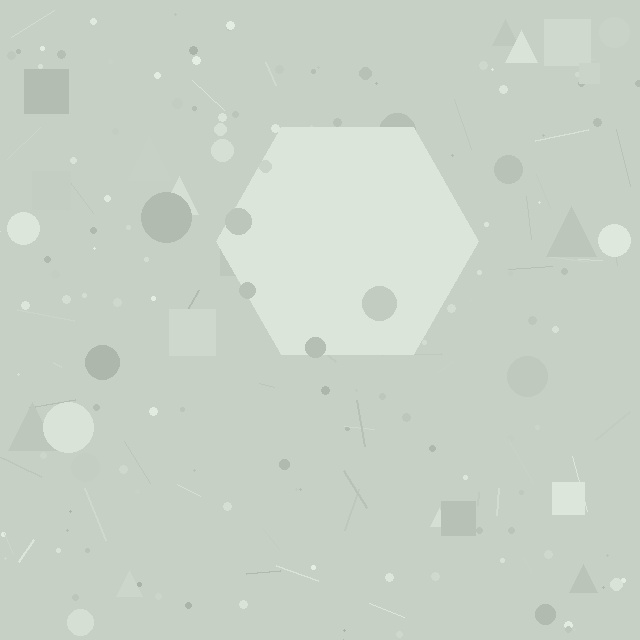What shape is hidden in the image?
A hexagon is hidden in the image.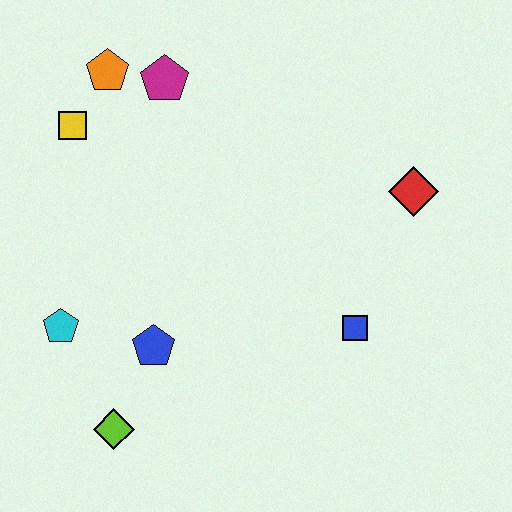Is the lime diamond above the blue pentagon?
No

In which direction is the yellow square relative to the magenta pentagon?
The yellow square is to the left of the magenta pentagon.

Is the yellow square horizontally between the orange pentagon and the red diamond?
No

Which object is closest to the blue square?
The red diamond is closest to the blue square.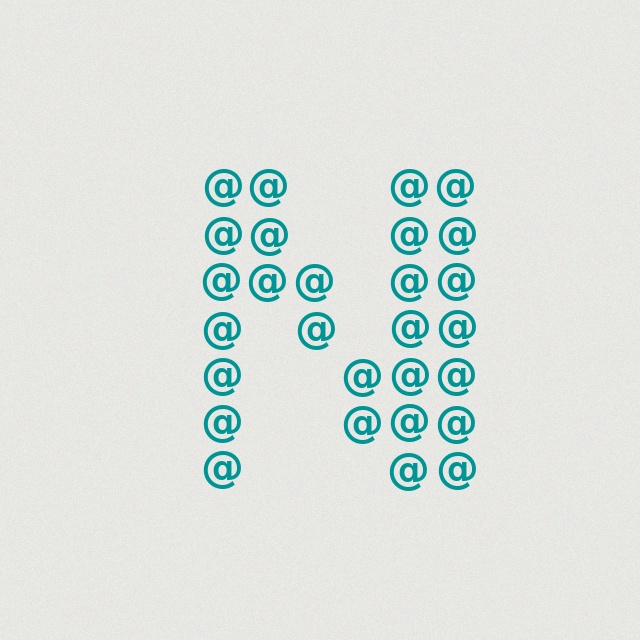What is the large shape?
The large shape is the letter N.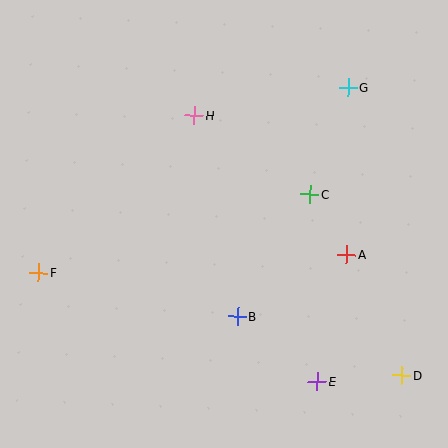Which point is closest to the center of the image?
Point C at (310, 195) is closest to the center.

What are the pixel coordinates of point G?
Point G is at (348, 87).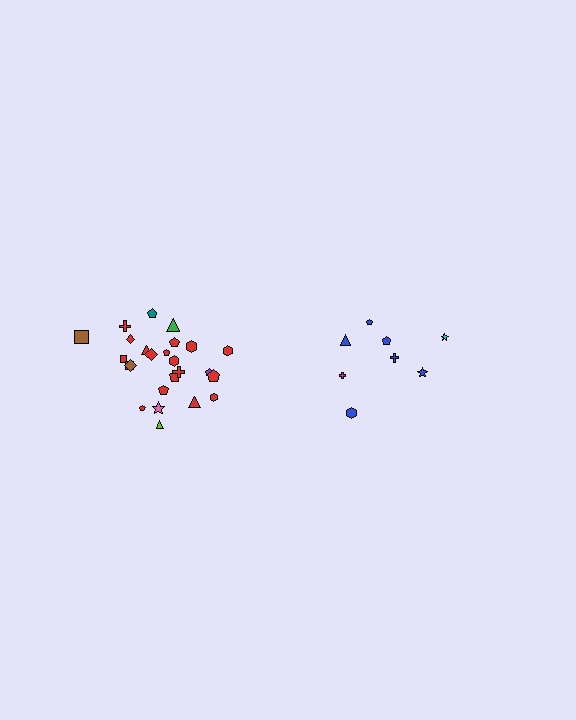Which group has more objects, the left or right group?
The left group.